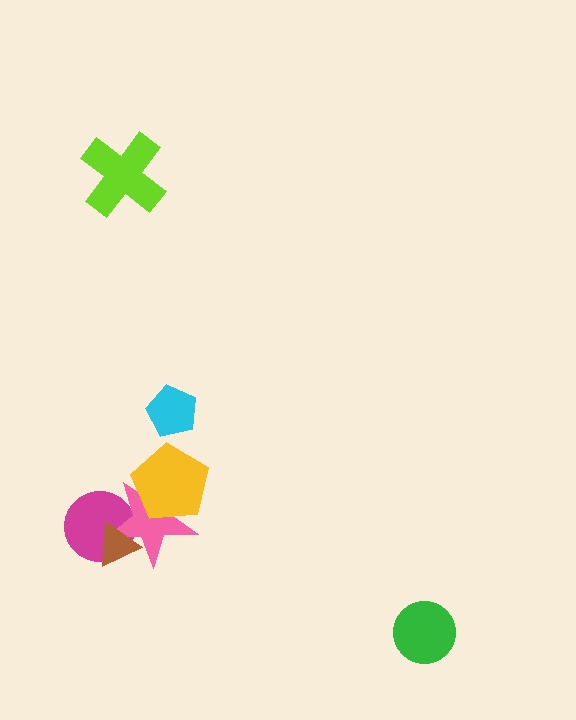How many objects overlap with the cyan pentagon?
0 objects overlap with the cyan pentagon.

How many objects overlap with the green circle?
0 objects overlap with the green circle.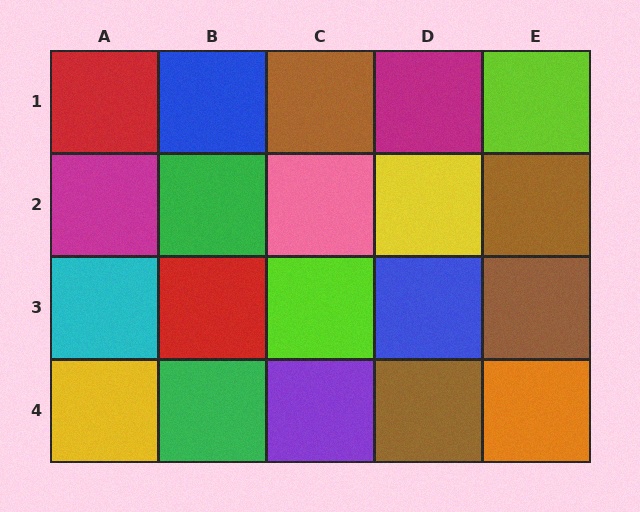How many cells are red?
2 cells are red.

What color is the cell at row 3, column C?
Lime.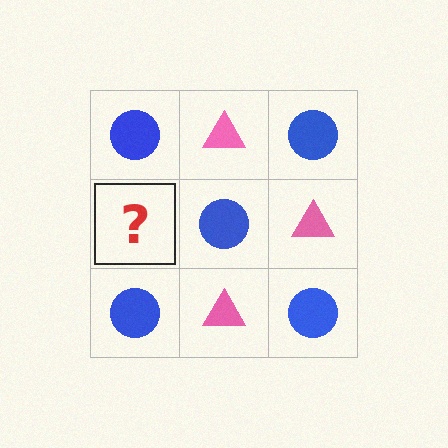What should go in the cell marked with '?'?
The missing cell should contain a pink triangle.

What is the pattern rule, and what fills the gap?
The rule is that it alternates blue circle and pink triangle in a checkerboard pattern. The gap should be filled with a pink triangle.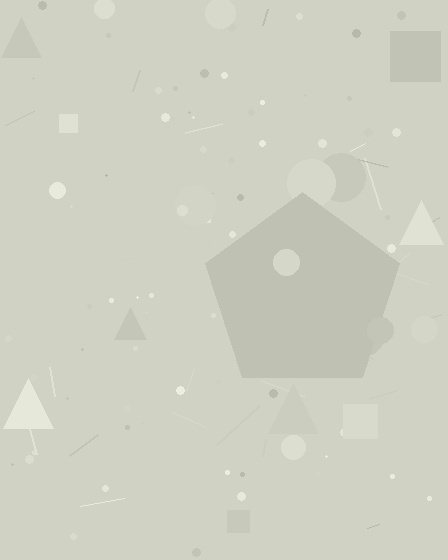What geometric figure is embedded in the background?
A pentagon is embedded in the background.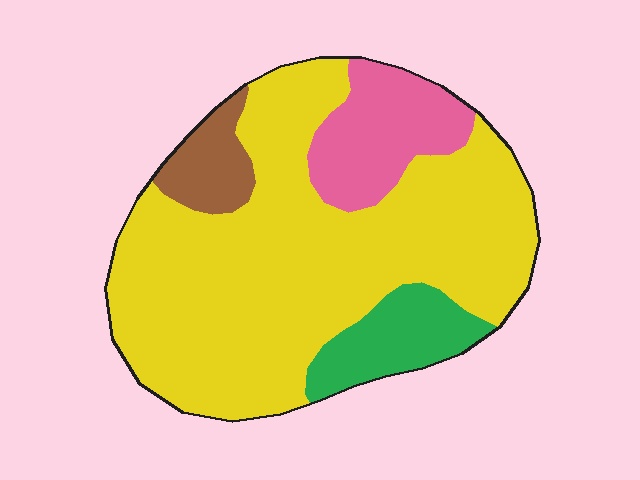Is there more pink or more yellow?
Yellow.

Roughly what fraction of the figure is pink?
Pink covers around 15% of the figure.